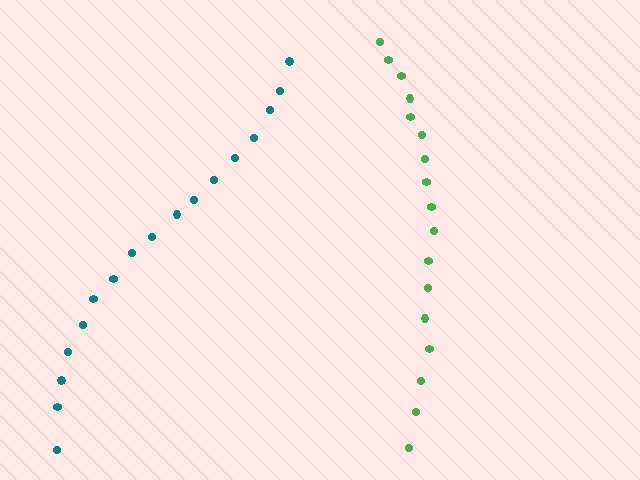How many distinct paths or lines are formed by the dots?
There are 2 distinct paths.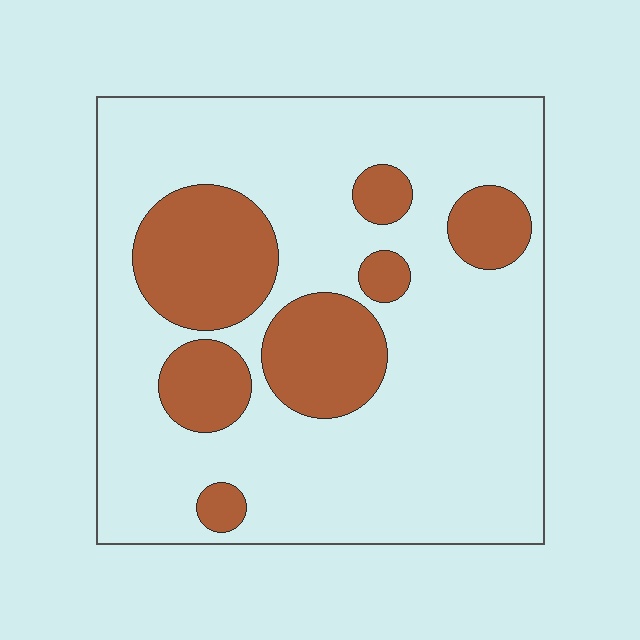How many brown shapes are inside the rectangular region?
7.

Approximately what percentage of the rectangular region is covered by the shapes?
Approximately 25%.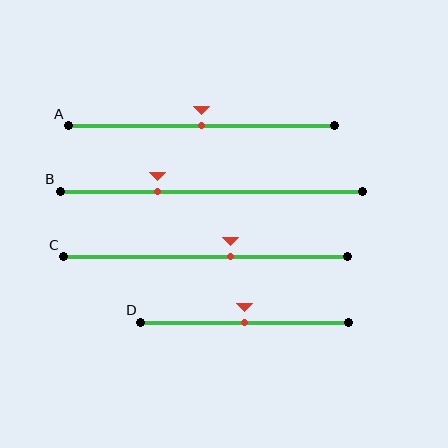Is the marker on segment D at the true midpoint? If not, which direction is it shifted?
Yes, the marker on segment D is at the true midpoint.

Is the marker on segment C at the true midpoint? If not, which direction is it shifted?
No, the marker on segment C is shifted to the right by about 9% of the segment length.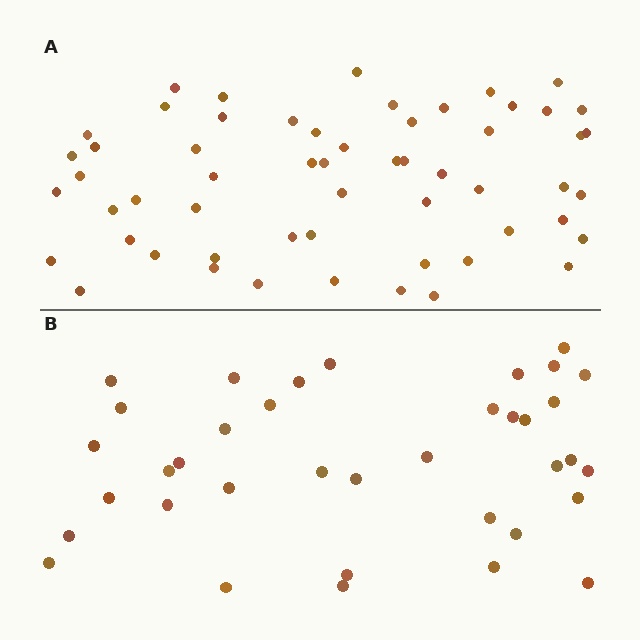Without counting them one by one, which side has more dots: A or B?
Region A (the top region) has more dots.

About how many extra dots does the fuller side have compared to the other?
Region A has approximately 20 more dots than region B.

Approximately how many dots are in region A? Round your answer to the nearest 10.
About 60 dots. (The exact count is 57, which rounds to 60.)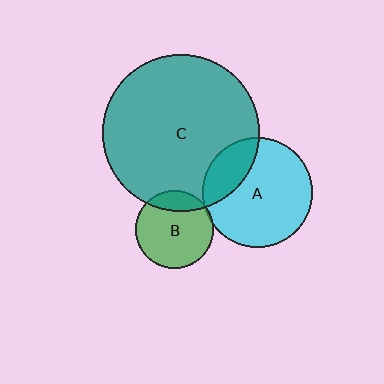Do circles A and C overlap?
Yes.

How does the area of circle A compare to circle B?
Approximately 2.0 times.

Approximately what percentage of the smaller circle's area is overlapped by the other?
Approximately 25%.